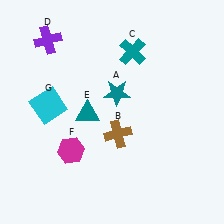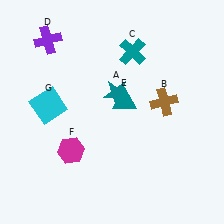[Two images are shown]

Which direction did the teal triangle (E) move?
The teal triangle (E) moved right.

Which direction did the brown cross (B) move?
The brown cross (B) moved right.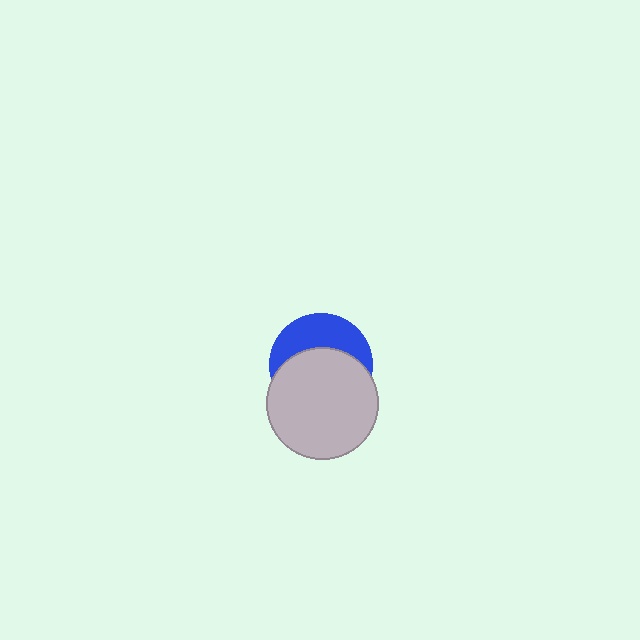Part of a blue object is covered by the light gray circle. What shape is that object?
It is a circle.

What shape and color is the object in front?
The object in front is a light gray circle.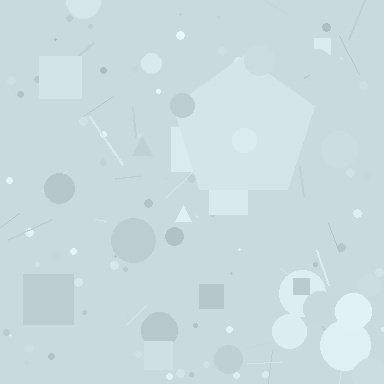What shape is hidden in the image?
A pentagon is hidden in the image.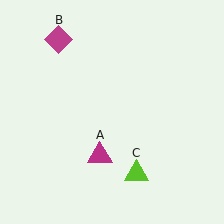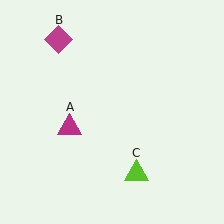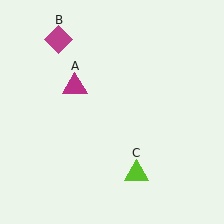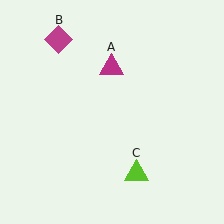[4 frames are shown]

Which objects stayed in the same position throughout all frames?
Magenta diamond (object B) and lime triangle (object C) remained stationary.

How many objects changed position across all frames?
1 object changed position: magenta triangle (object A).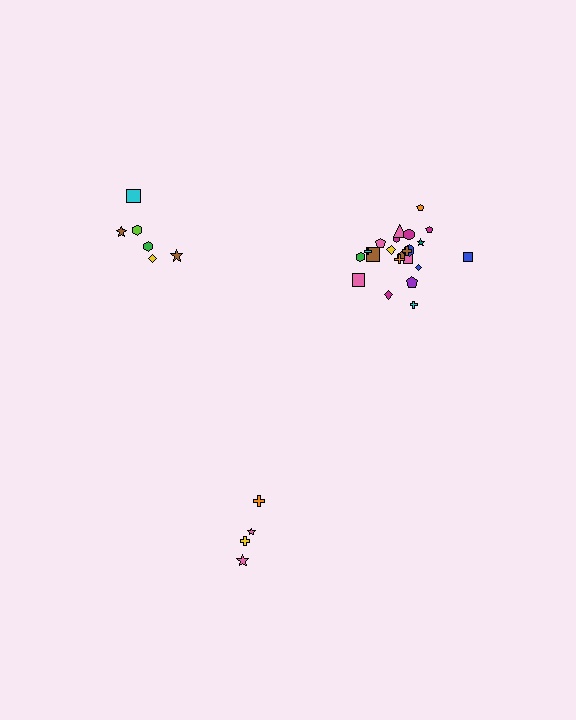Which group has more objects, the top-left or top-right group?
The top-right group.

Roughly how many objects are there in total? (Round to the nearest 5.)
Roughly 30 objects in total.